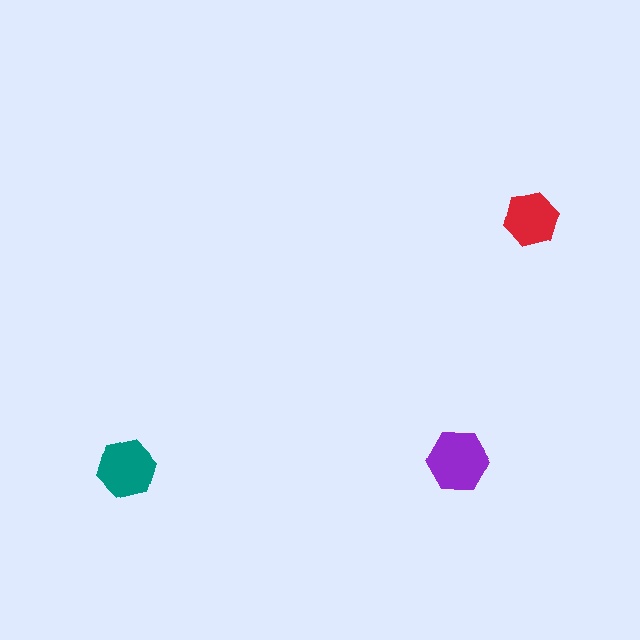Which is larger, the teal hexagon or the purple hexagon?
The purple one.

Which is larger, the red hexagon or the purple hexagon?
The purple one.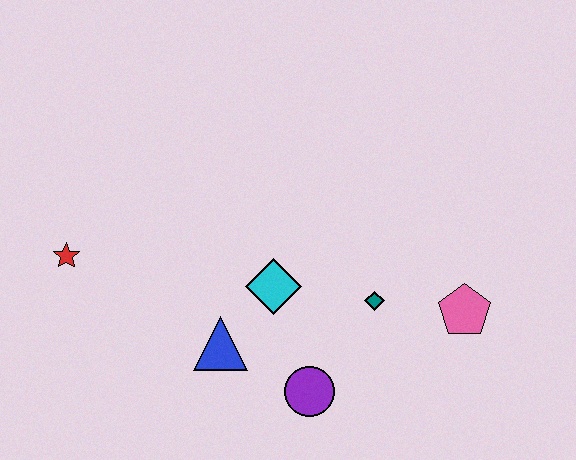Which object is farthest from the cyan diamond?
The red star is farthest from the cyan diamond.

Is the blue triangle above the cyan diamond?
No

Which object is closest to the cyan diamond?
The blue triangle is closest to the cyan diamond.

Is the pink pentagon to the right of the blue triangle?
Yes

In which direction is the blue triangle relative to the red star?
The blue triangle is to the right of the red star.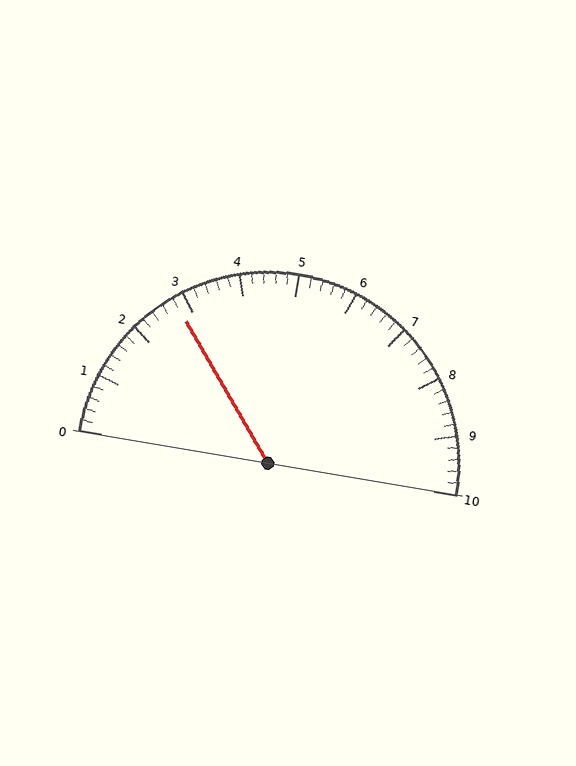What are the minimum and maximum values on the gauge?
The gauge ranges from 0 to 10.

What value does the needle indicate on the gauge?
The needle indicates approximately 2.8.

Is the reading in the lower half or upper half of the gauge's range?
The reading is in the lower half of the range (0 to 10).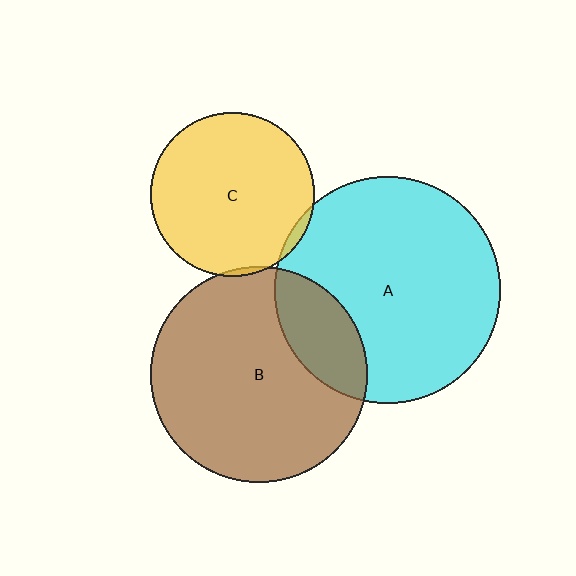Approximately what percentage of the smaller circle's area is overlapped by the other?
Approximately 5%.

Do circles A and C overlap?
Yes.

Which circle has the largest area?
Circle A (cyan).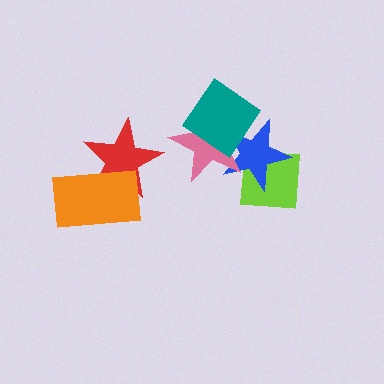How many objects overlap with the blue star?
3 objects overlap with the blue star.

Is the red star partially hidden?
Yes, it is partially covered by another shape.